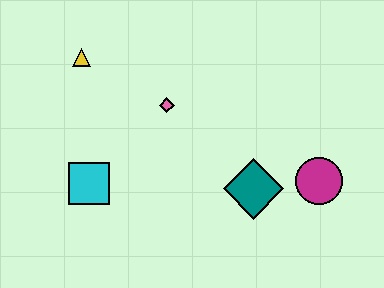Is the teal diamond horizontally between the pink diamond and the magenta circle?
Yes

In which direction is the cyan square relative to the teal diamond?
The cyan square is to the left of the teal diamond.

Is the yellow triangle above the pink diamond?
Yes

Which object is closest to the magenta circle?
The teal diamond is closest to the magenta circle.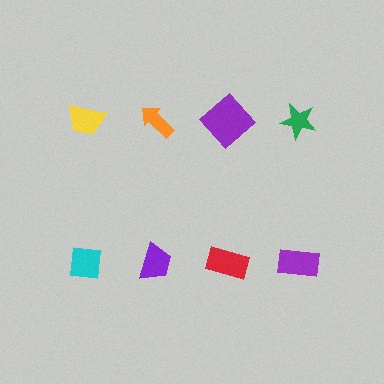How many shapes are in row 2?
4 shapes.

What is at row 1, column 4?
A green star.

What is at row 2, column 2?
A purple trapezoid.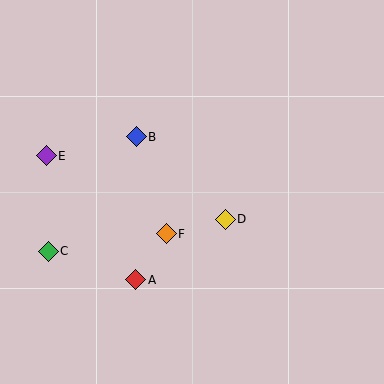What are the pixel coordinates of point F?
Point F is at (166, 234).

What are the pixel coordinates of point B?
Point B is at (136, 137).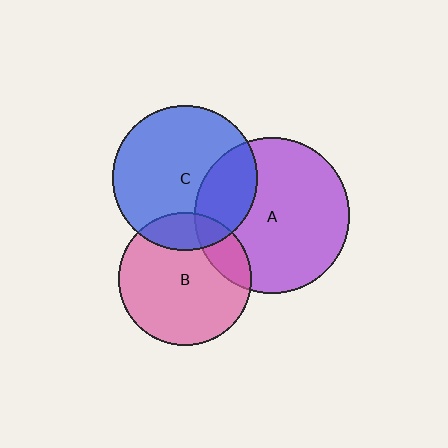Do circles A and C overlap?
Yes.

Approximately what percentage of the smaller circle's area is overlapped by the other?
Approximately 25%.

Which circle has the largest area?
Circle A (purple).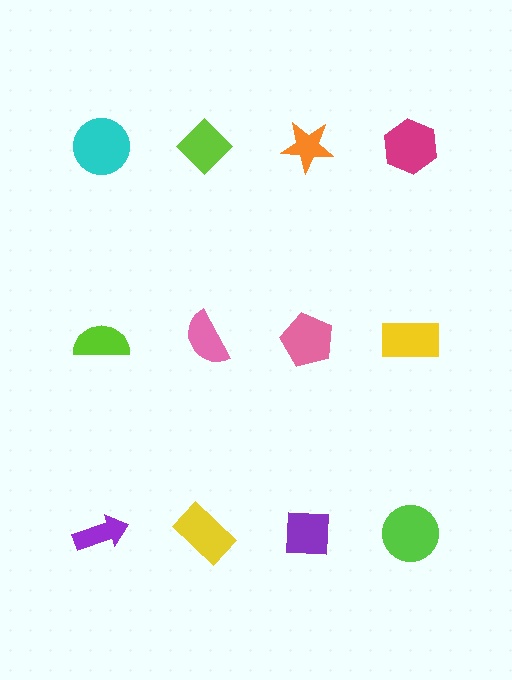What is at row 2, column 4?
A yellow rectangle.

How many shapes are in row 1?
4 shapes.